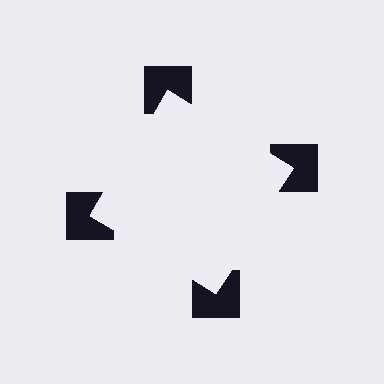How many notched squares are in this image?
There are 4 — one at each vertex of the illusory square.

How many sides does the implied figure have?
4 sides.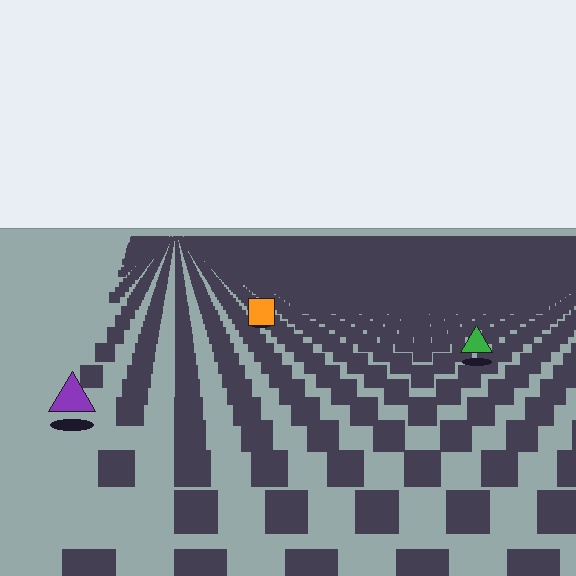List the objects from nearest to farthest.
From nearest to farthest: the purple triangle, the green triangle, the orange square.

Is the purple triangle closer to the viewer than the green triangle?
Yes. The purple triangle is closer — you can tell from the texture gradient: the ground texture is coarser near it.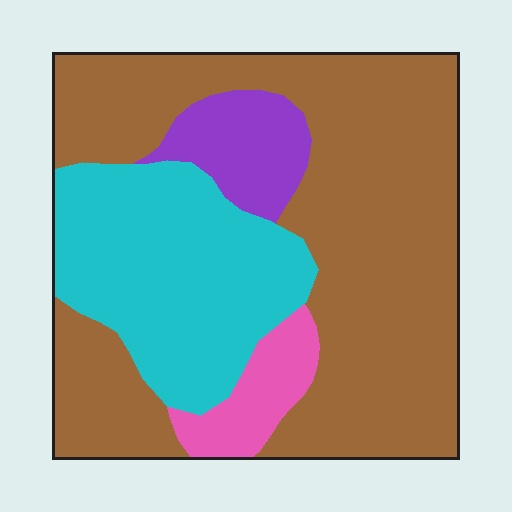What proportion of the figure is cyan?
Cyan covers 27% of the figure.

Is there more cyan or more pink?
Cyan.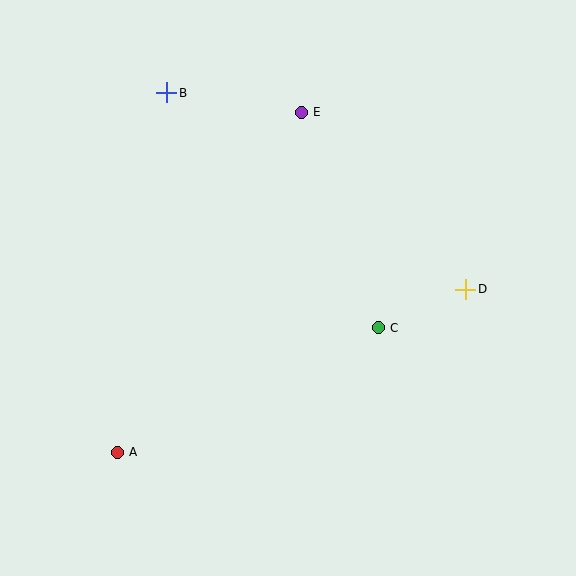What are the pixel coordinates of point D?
Point D is at (466, 289).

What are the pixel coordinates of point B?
Point B is at (167, 93).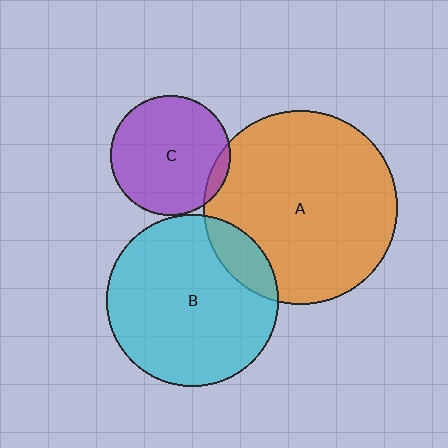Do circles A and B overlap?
Yes.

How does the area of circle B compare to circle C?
Approximately 2.1 times.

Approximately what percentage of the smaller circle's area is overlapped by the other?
Approximately 15%.